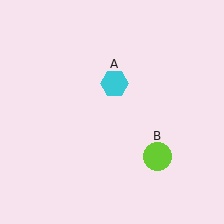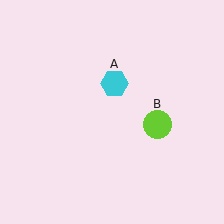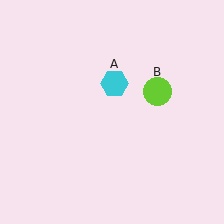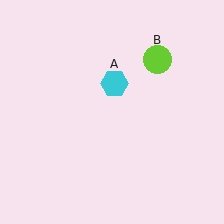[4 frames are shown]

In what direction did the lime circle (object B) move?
The lime circle (object B) moved up.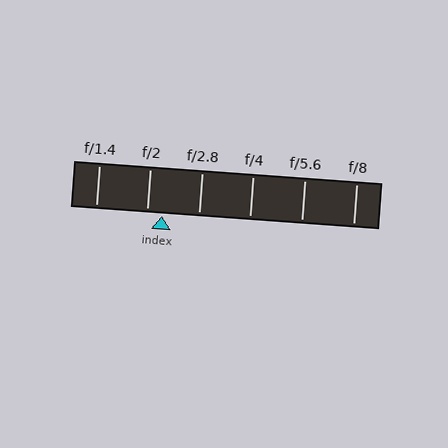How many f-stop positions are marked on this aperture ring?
There are 6 f-stop positions marked.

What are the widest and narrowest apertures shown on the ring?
The widest aperture shown is f/1.4 and the narrowest is f/8.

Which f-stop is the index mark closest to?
The index mark is closest to f/2.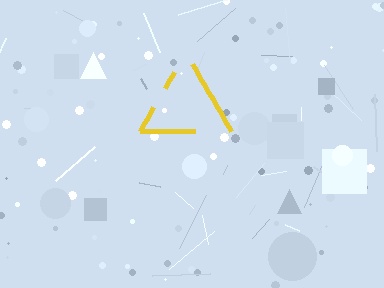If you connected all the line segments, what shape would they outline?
They would outline a triangle.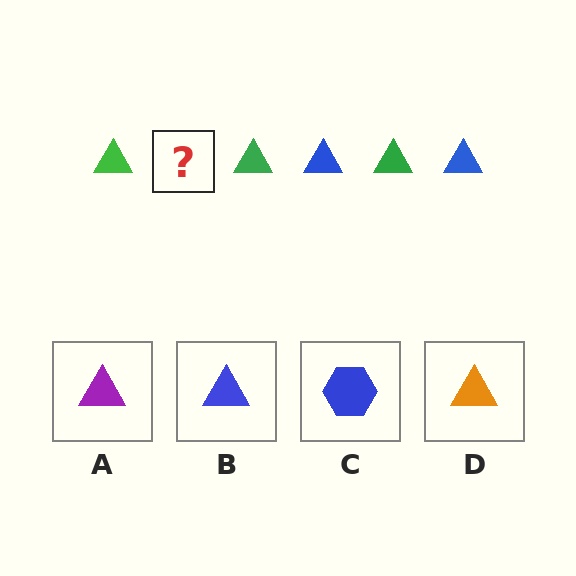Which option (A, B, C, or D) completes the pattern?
B.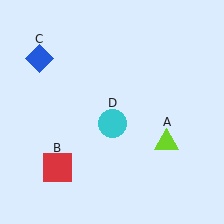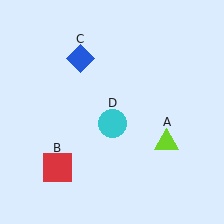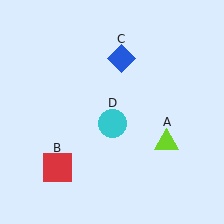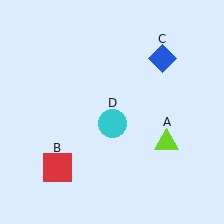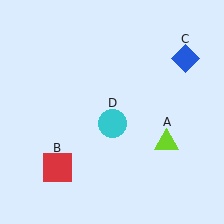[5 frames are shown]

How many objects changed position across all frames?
1 object changed position: blue diamond (object C).